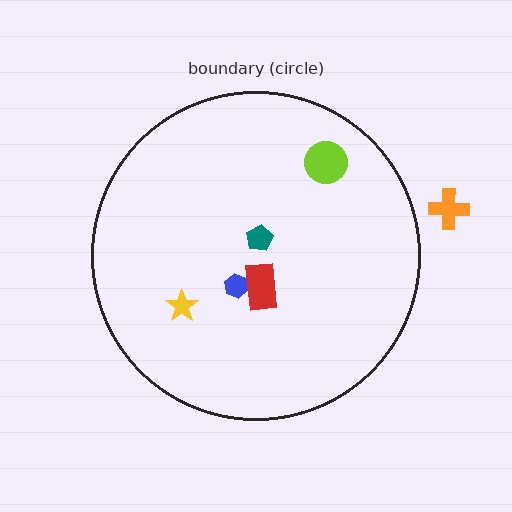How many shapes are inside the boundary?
5 inside, 1 outside.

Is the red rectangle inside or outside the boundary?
Inside.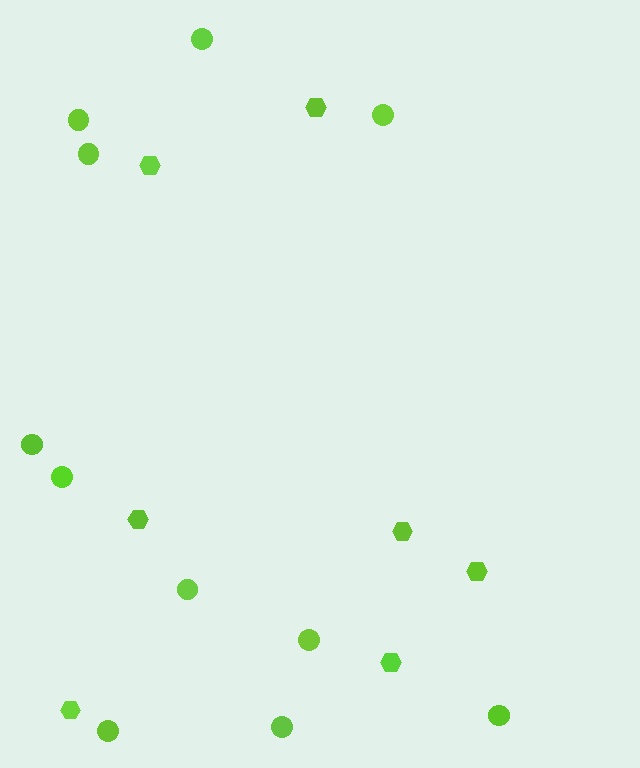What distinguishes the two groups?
There are 2 groups: one group of hexagons (7) and one group of circles (11).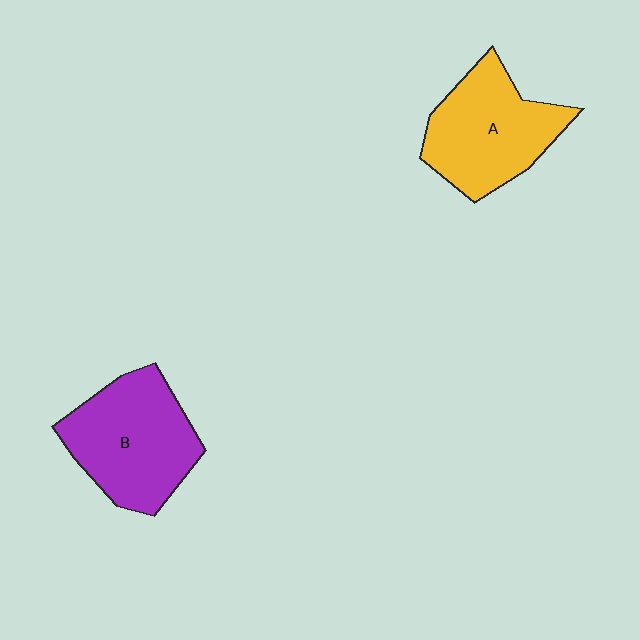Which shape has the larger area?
Shape B (purple).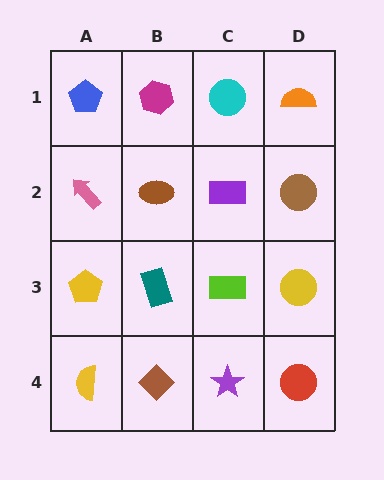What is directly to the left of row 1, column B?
A blue pentagon.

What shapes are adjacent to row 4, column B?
A teal rectangle (row 3, column B), a yellow semicircle (row 4, column A), a purple star (row 4, column C).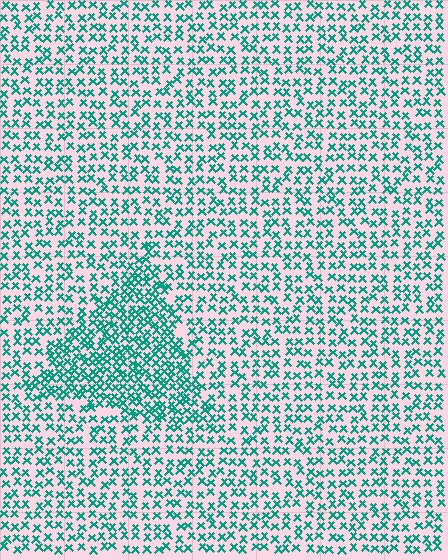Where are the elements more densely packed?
The elements are more densely packed inside the triangle boundary.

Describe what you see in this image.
The image contains small teal elements arranged at two different densities. A triangle-shaped region is visible where the elements are more densely packed than the surrounding area.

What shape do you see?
I see a triangle.